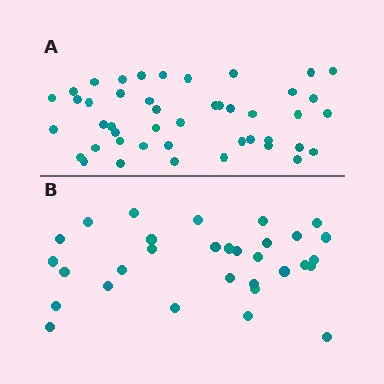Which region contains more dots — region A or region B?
Region A (the top region) has more dots.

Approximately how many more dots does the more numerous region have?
Region A has approximately 15 more dots than region B.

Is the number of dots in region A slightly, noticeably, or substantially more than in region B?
Region A has substantially more. The ratio is roughly 1.5 to 1.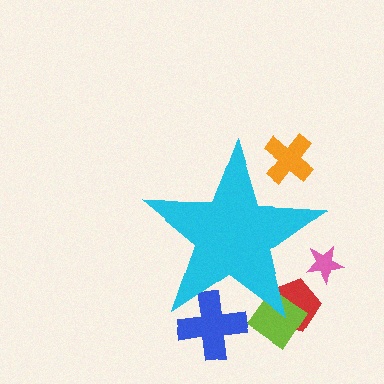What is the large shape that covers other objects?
A cyan star.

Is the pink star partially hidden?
Yes, the pink star is partially hidden behind the cyan star.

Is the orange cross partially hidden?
Yes, the orange cross is partially hidden behind the cyan star.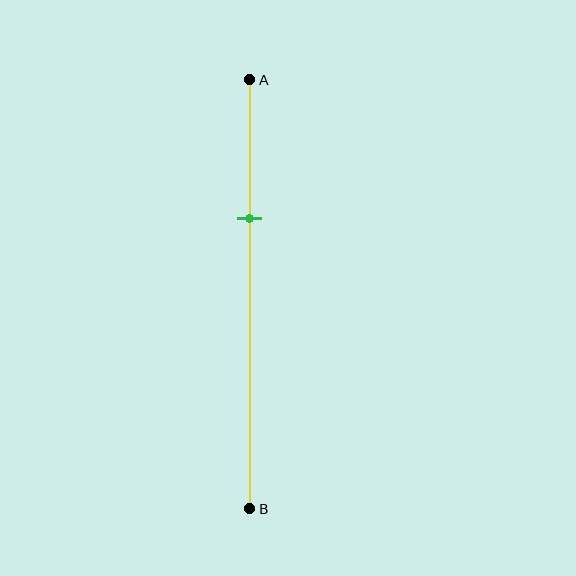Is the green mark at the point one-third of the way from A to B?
Yes, the mark is approximately at the one-third point.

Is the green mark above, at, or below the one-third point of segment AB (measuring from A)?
The green mark is approximately at the one-third point of segment AB.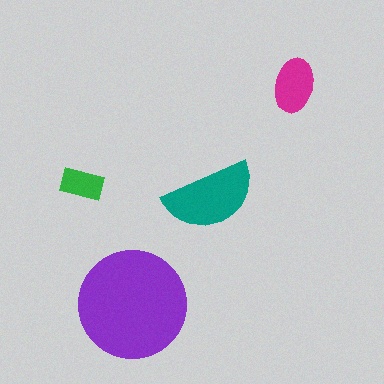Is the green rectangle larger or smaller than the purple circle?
Smaller.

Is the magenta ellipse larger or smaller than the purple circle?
Smaller.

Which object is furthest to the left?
The green rectangle is leftmost.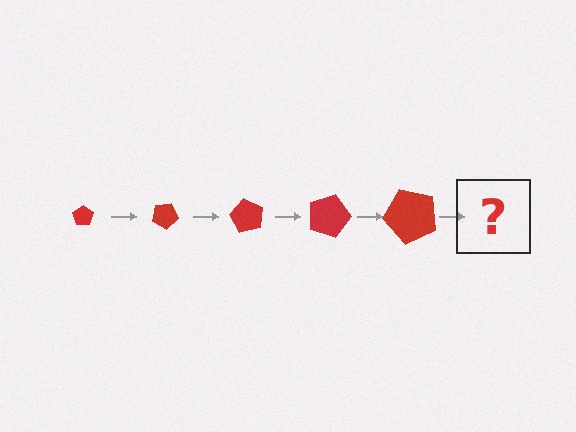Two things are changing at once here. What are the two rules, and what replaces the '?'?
The two rules are that the pentagon grows larger each step and it rotates 30 degrees each step. The '?' should be a pentagon, larger than the previous one and rotated 150 degrees from the start.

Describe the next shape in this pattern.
It should be a pentagon, larger than the previous one and rotated 150 degrees from the start.